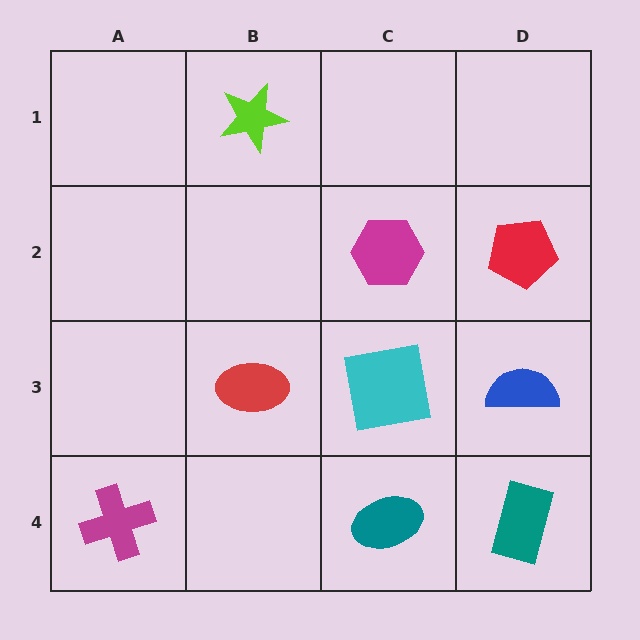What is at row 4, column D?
A teal rectangle.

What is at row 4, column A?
A magenta cross.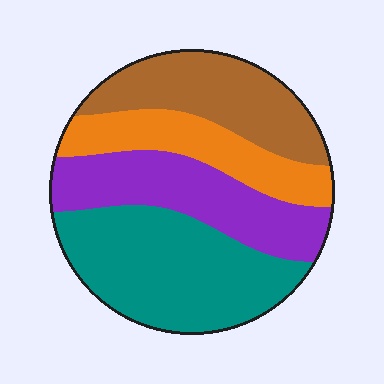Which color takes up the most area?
Teal, at roughly 35%.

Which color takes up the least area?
Orange, at roughly 20%.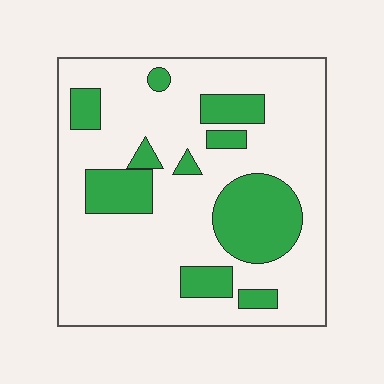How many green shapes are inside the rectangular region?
10.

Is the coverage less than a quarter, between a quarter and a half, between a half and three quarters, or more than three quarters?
Less than a quarter.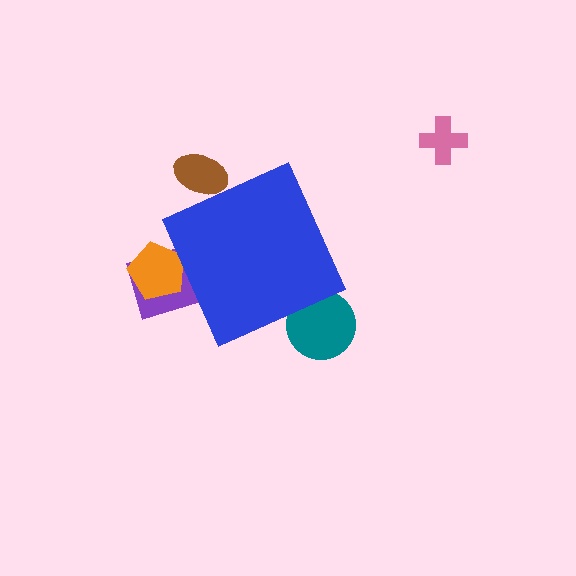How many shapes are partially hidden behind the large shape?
4 shapes are partially hidden.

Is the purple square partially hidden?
Yes, the purple square is partially hidden behind the blue diamond.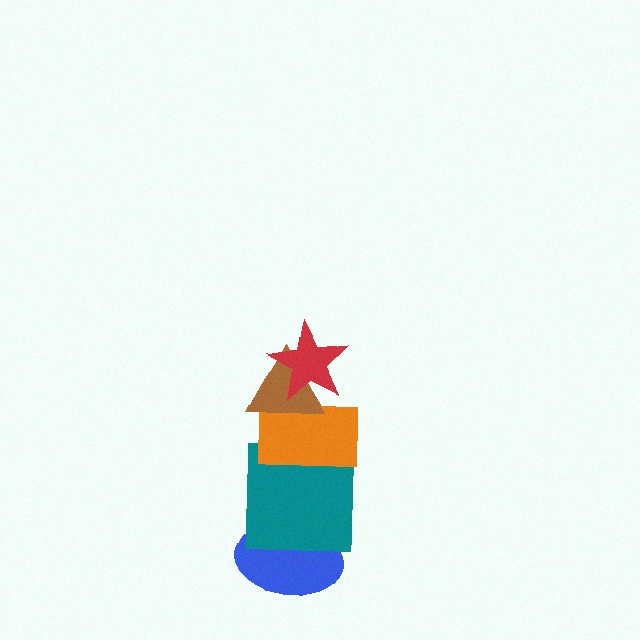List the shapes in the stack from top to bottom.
From top to bottom: the red star, the brown triangle, the orange rectangle, the teal square, the blue ellipse.